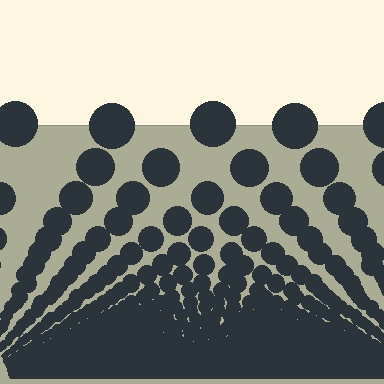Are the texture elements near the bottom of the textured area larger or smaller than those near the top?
Smaller. The gradient is inverted — elements near the bottom are smaller and denser.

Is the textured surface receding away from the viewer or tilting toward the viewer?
The surface appears to tilt toward the viewer. Texture elements get larger and sparser toward the top.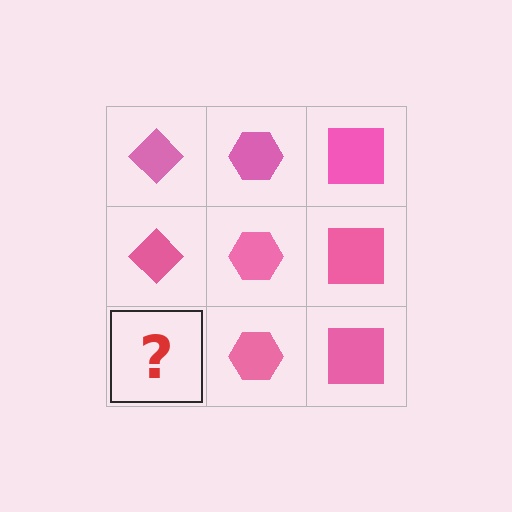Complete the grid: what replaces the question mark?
The question mark should be replaced with a pink diamond.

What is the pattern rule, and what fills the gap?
The rule is that each column has a consistent shape. The gap should be filled with a pink diamond.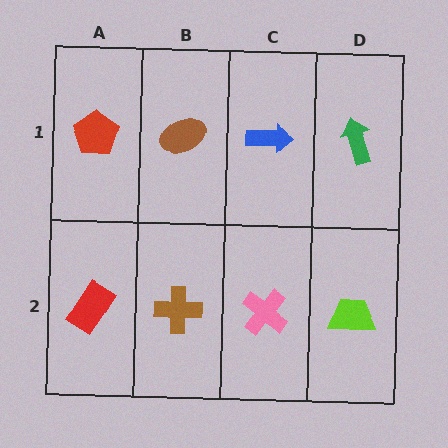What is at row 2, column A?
A red rectangle.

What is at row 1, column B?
A brown ellipse.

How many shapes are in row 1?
4 shapes.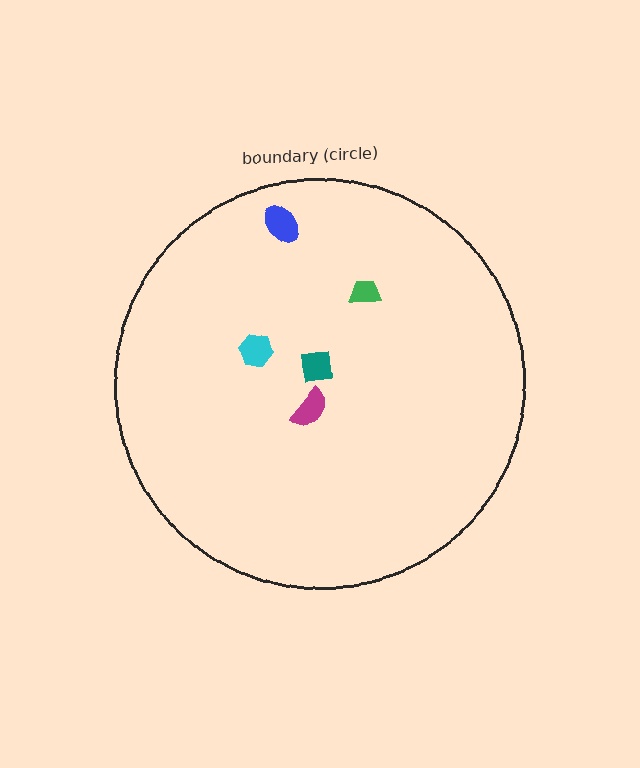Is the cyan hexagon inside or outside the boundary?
Inside.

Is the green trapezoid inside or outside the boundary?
Inside.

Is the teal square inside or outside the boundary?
Inside.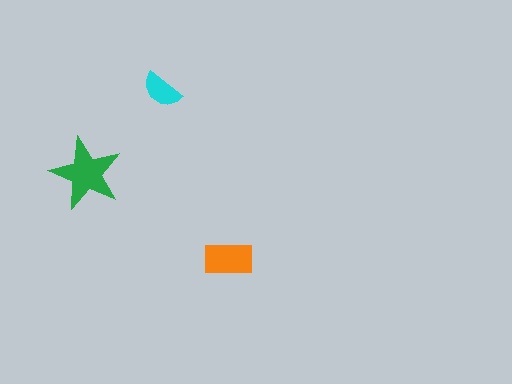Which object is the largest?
The green star.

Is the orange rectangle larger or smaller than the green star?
Smaller.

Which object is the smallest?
The cyan semicircle.